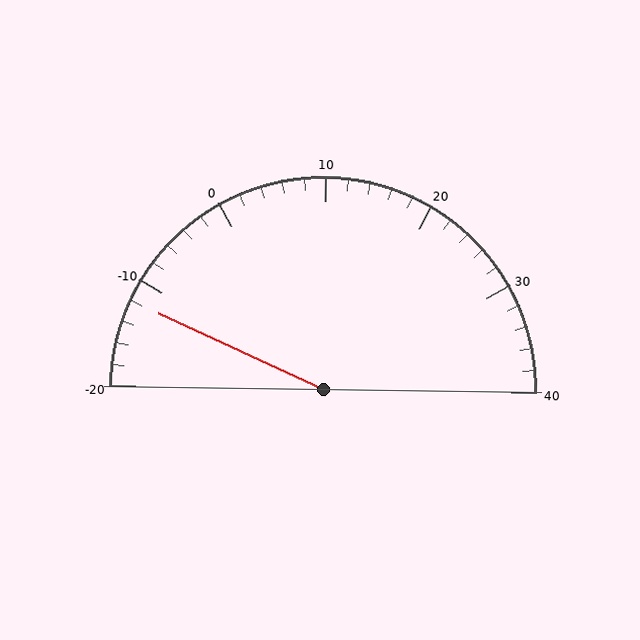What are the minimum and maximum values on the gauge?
The gauge ranges from -20 to 40.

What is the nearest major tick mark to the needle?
The nearest major tick mark is -10.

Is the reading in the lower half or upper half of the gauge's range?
The reading is in the lower half of the range (-20 to 40).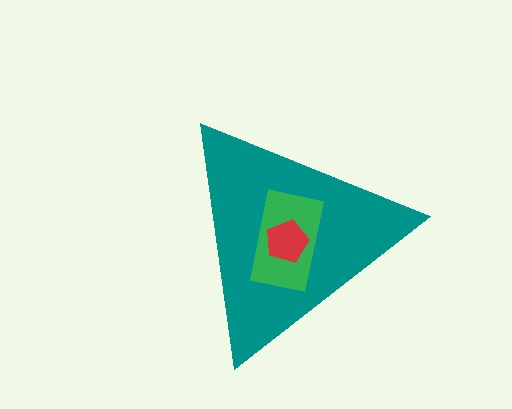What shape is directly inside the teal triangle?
The green rectangle.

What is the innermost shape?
The red pentagon.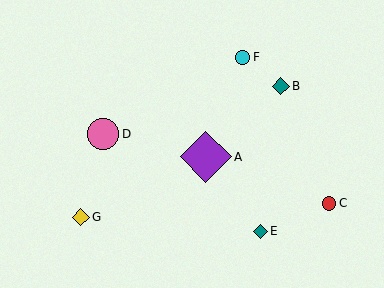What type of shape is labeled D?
Shape D is a pink circle.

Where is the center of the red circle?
The center of the red circle is at (329, 203).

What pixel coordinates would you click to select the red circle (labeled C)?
Click at (329, 203) to select the red circle C.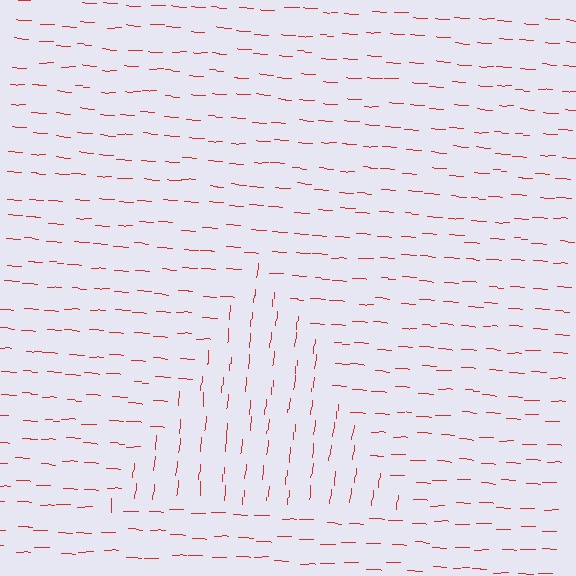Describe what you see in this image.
The image is filled with small red line segments. A triangle region in the image has lines oriented differently from the surrounding lines, creating a visible texture boundary.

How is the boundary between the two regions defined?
The boundary is defined purely by a change in line orientation (approximately 86 degrees difference). All lines are the same color and thickness.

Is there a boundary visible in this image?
Yes, there is a texture boundary formed by a change in line orientation.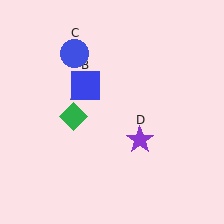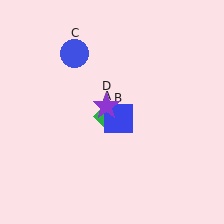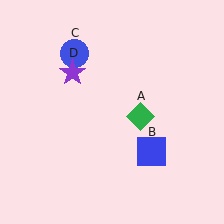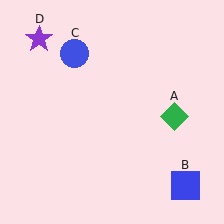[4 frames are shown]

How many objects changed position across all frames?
3 objects changed position: green diamond (object A), blue square (object B), purple star (object D).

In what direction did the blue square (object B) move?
The blue square (object B) moved down and to the right.